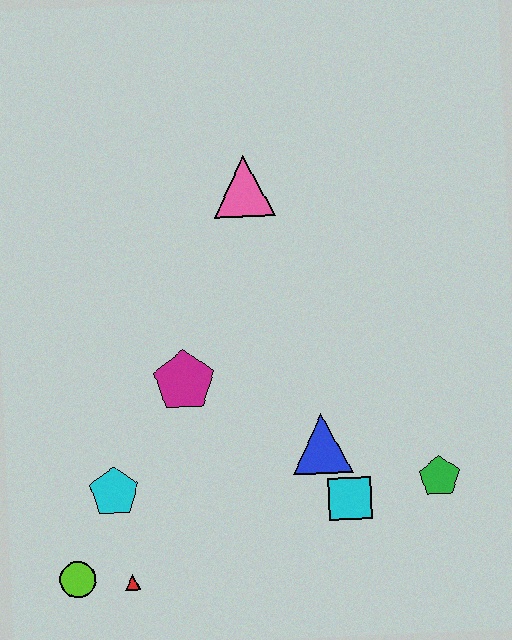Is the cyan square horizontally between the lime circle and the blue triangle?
No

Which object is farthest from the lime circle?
The pink triangle is farthest from the lime circle.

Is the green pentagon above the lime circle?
Yes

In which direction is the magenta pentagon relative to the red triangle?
The magenta pentagon is above the red triangle.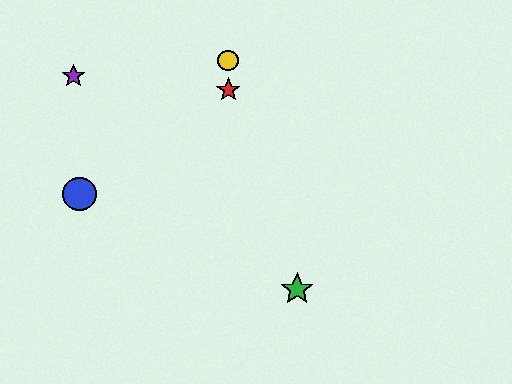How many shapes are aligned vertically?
2 shapes (the red star, the yellow circle) are aligned vertically.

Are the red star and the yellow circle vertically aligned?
Yes, both are at x≈228.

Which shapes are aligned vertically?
The red star, the yellow circle are aligned vertically.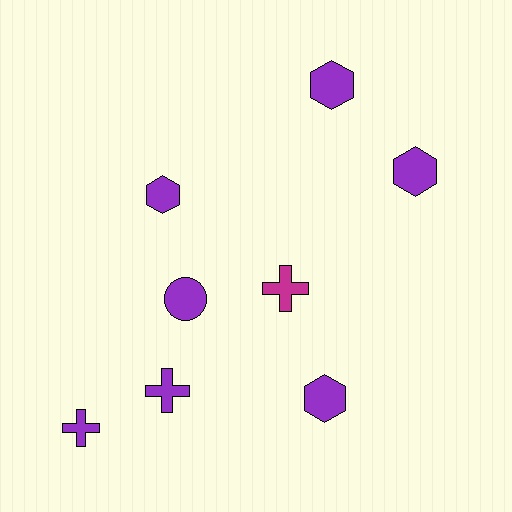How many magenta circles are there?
There are no magenta circles.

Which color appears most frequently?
Purple, with 7 objects.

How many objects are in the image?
There are 8 objects.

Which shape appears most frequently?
Hexagon, with 4 objects.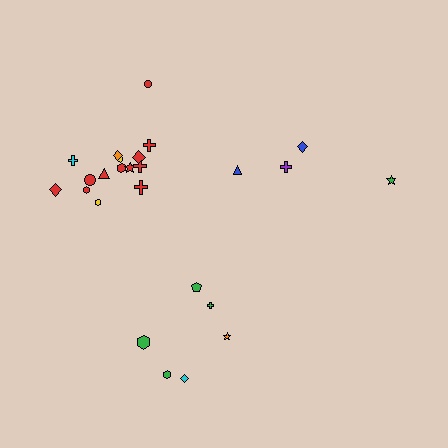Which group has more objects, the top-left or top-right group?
The top-left group.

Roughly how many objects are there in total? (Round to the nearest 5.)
Roughly 25 objects in total.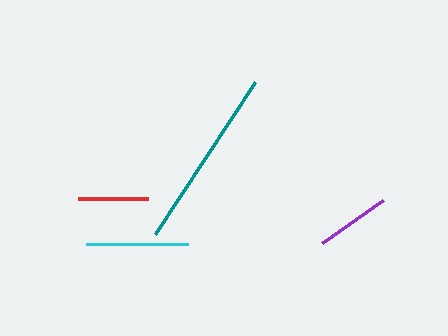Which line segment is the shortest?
The red line is the shortest at approximately 71 pixels.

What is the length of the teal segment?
The teal segment is approximately 183 pixels long.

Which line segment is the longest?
The teal line is the longest at approximately 183 pixels.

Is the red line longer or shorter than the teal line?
The teal line is longer than the red line.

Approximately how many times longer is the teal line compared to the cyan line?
The teal line is approximately 1.8 times the length of the cyan line.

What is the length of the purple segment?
The purple segment is approximately 75 pixels long.